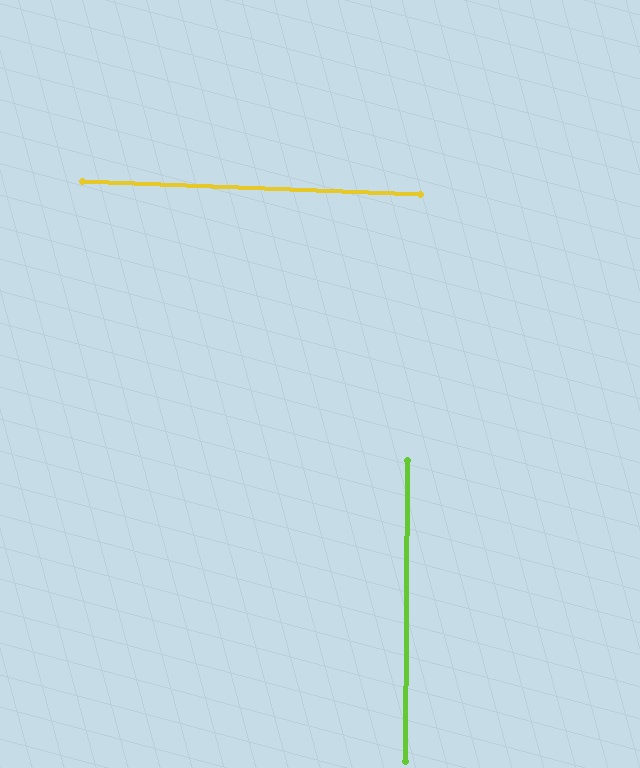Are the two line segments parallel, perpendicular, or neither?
Perpendicular — they meet at approximately 88°.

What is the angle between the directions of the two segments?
Approximately 88 degrees.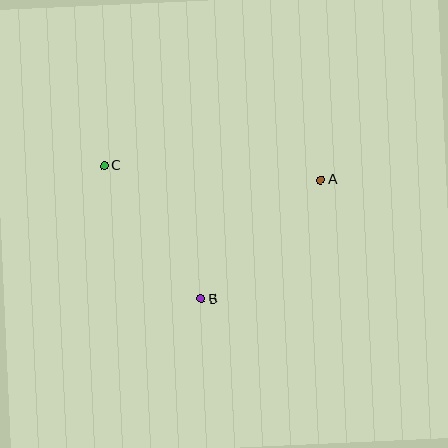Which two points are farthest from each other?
Points A and C are farthest from each other.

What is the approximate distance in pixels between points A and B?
The distance between A and B is approximately 169 pixels.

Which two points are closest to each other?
Points B and C are closest to each other.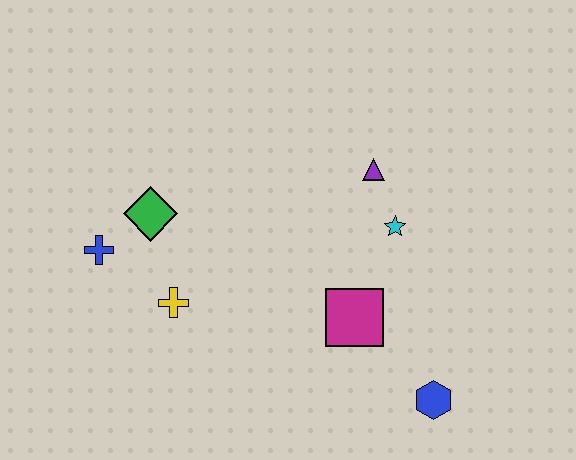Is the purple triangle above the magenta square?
Yes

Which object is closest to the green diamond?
The blue cross is closest to the green diamond.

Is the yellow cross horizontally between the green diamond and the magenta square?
Yes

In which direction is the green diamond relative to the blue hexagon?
The green diamond is to the left of the blue hexagon.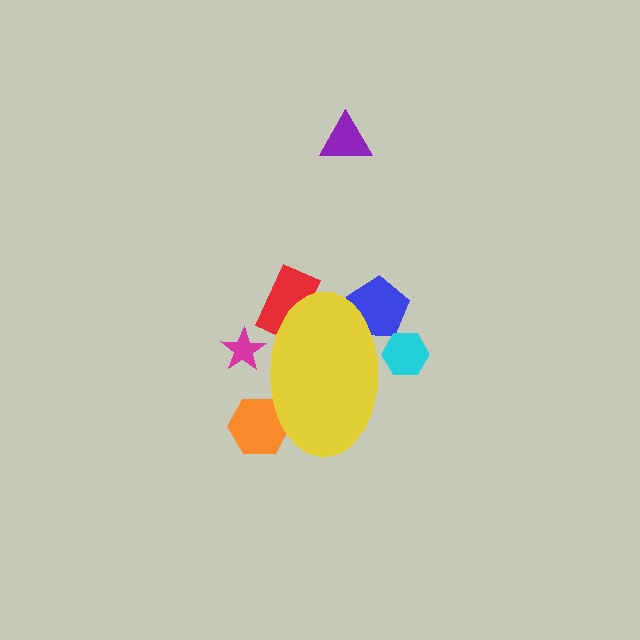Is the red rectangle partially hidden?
Yes, the red rectangle is partially hidden behind the yellow ellipse.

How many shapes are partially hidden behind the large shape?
5 shapes are partially hidden.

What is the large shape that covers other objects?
A yellow ellipse.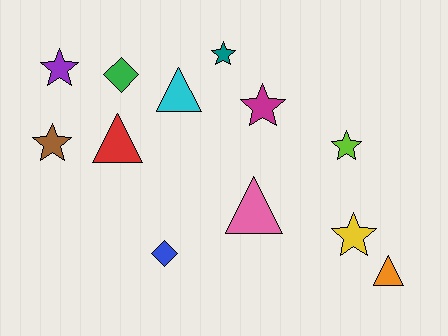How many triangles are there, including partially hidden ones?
There are 4 triangles.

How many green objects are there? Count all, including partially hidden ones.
There is 1 green object.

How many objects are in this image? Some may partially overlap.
There are 12 objects.